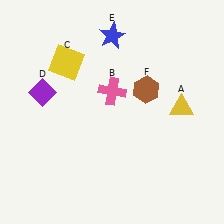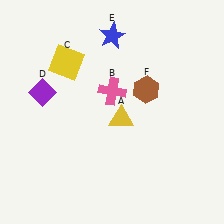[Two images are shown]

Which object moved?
The yellow triangle (A) moved left.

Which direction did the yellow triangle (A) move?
The yellow triangle (A) moved left.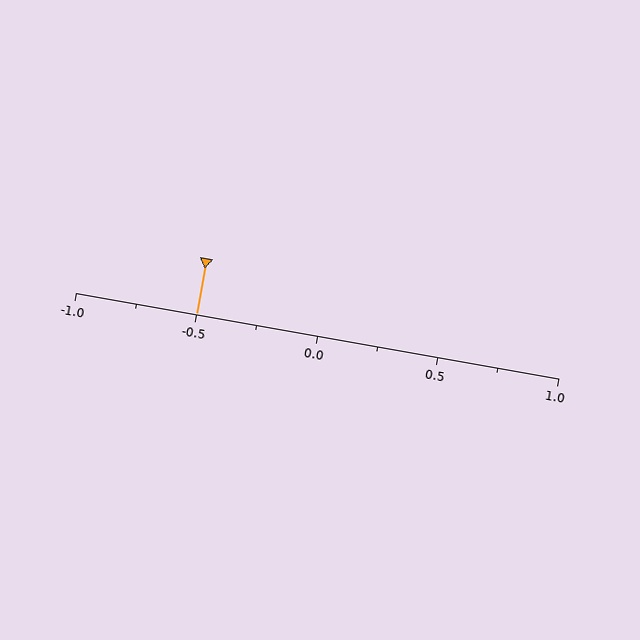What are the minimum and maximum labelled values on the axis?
The axis runs from -1.0 to 1.0.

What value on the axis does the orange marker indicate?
The marker indicates approximately -0.5.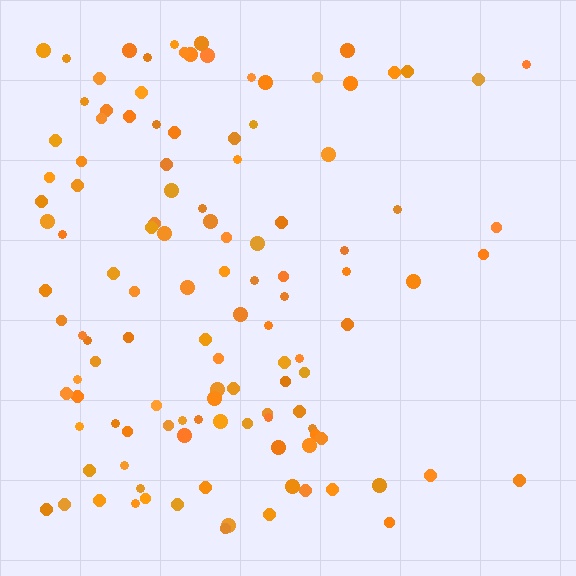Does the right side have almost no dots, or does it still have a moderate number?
Still a moderate number, just noticeably fewer than the left.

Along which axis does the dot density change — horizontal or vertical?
Horizontal.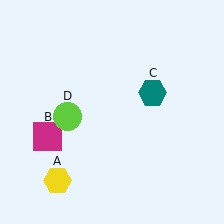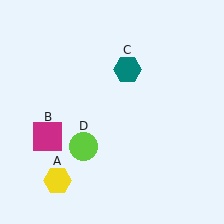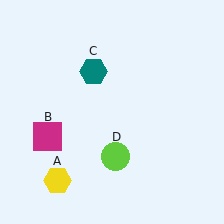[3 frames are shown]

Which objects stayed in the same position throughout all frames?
Yellow hexagon (object A) and magenta square (object B) remained stationary.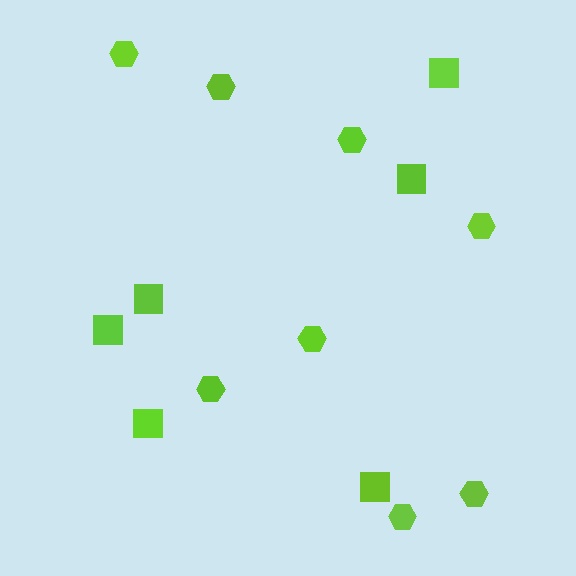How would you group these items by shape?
There are 2 groups: one group of hexagons (8) and one group of squares (6).